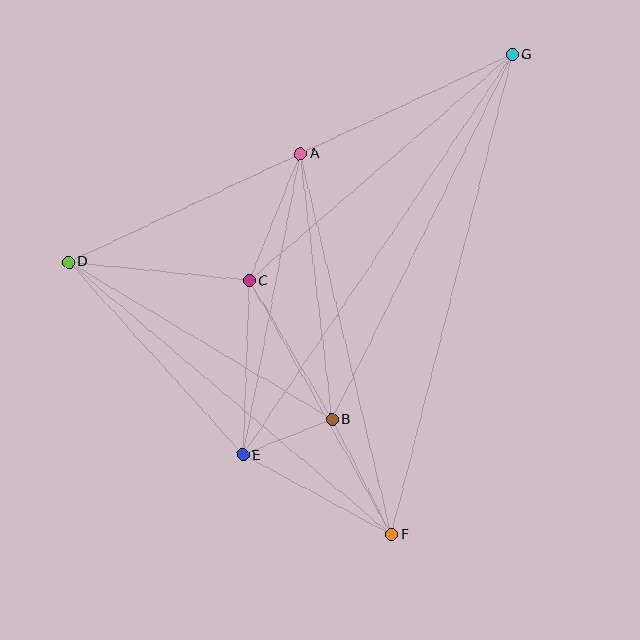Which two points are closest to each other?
Points B and E are closest to each other.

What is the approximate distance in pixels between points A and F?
The distance between A and F is approximately 392 pixels.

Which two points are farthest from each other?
Points F and G are farthest from each other.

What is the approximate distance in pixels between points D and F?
The distance between D and F is approximately 423 pixels.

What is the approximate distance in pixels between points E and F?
The distance between E and F is approximately 169 pixels.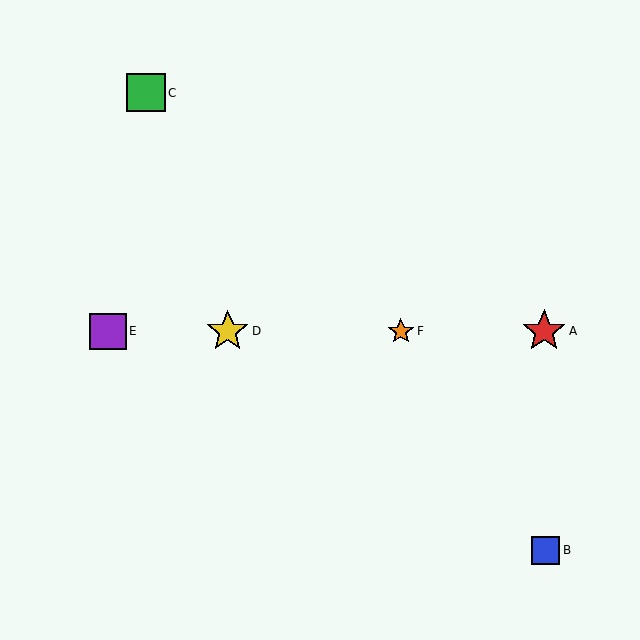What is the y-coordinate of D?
Object D is at y≈331.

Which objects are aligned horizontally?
Objects A, D, E, F are aligned horizontally.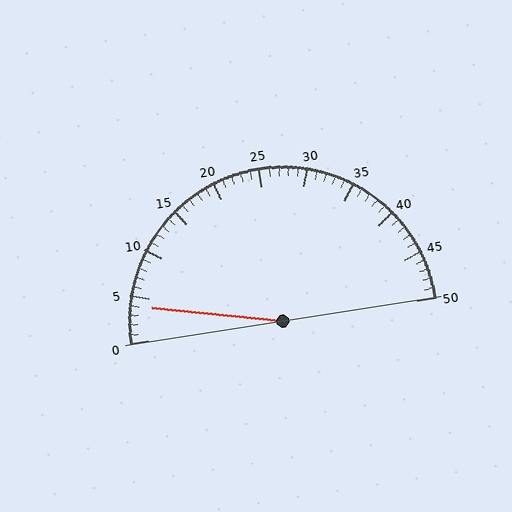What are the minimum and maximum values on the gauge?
The gauge ranges from 0 to 50.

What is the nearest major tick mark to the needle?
The nearest major tick mark is 5.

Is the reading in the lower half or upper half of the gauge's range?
The reading is in the lower half of the range (0 to 50).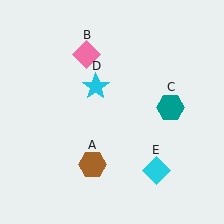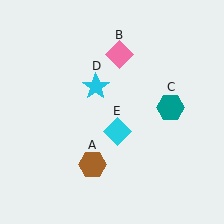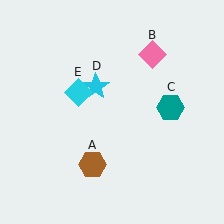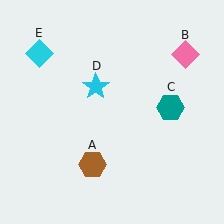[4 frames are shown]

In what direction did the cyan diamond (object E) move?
The cyan diamond (object E) moved up and to the left.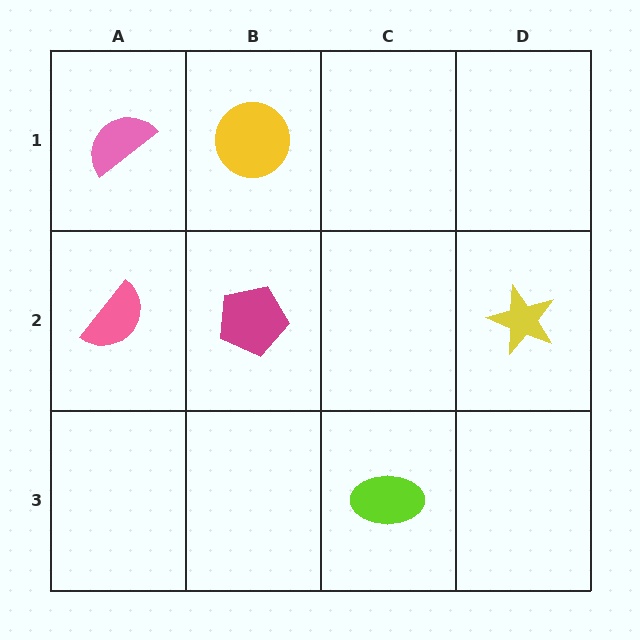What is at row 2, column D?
A yellow star.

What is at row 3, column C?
A lime ellipse.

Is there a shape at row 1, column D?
No, that cell is empty.